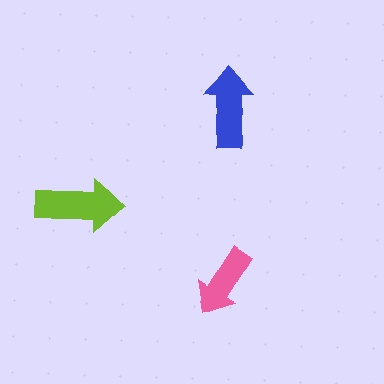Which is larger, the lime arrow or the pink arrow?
The lime one.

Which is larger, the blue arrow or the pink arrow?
The blue one.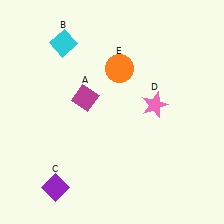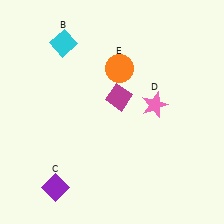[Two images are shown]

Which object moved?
The magenta diamond (A) moved right.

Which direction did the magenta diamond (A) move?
The magenta diamond (A) moved right.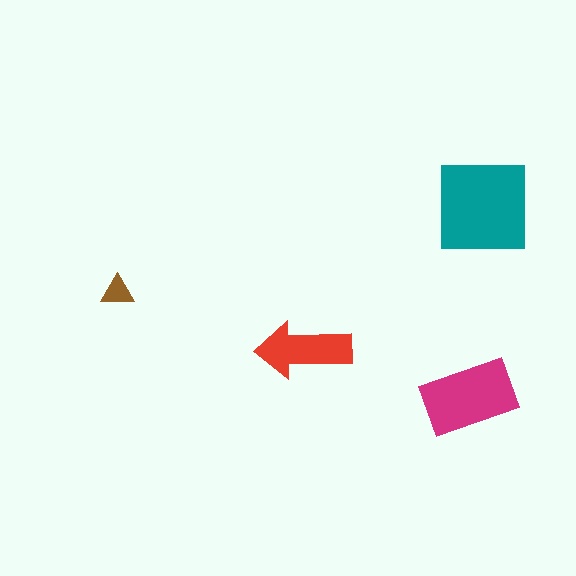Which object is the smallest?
The brown triangle.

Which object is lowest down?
The magenta rectangle is bottommost.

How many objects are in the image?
There are 4 objects in the image.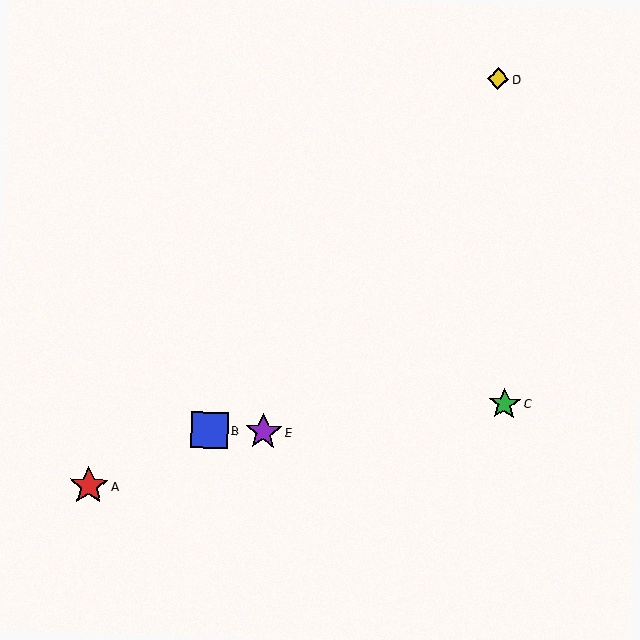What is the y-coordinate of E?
Object E is at y≈432.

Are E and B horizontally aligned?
Yes, both are at y≈432.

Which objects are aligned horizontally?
Objects B, E are aligned horizontally.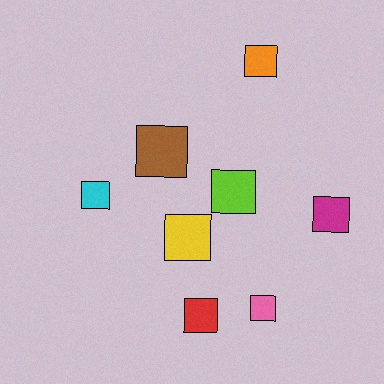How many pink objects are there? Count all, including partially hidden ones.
There is 1 pink object.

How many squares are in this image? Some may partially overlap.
There are 8 squares.